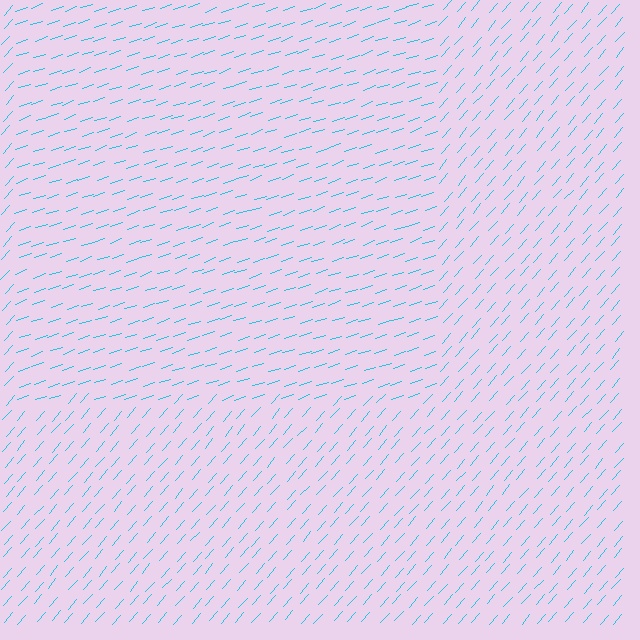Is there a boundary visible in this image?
Yes, there is a texture boundary formed by a change in line orientation.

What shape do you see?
I see a rectangle.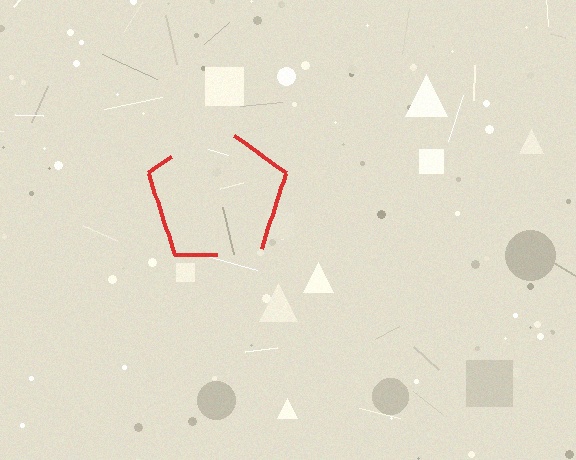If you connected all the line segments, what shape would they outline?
They would outline a pentagon.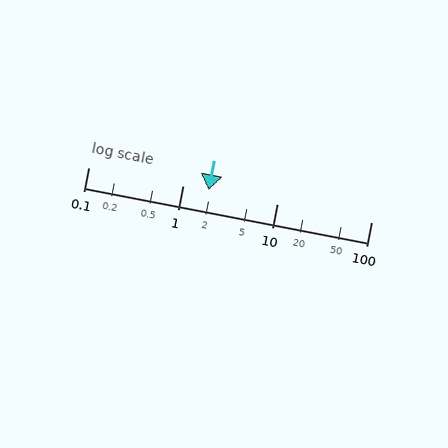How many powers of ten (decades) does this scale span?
The scale spans 3 decades, from 0.1 to 100.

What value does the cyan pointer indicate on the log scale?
The pointer indicates approximately 1.9.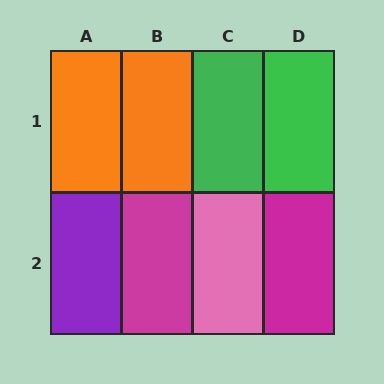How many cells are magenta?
2 cells are magenta.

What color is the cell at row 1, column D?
Green.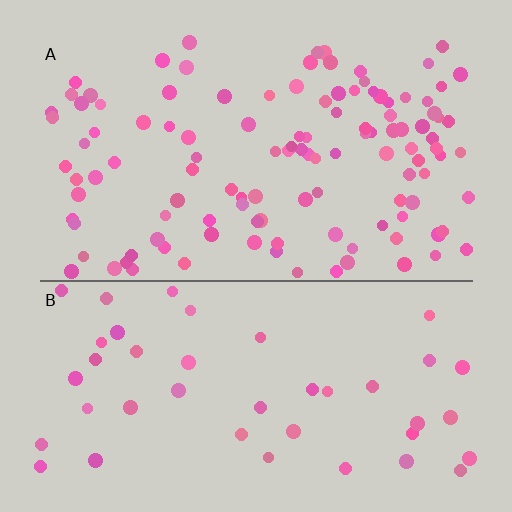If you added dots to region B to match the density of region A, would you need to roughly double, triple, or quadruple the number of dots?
Approximately triple.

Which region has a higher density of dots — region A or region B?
A (the top).